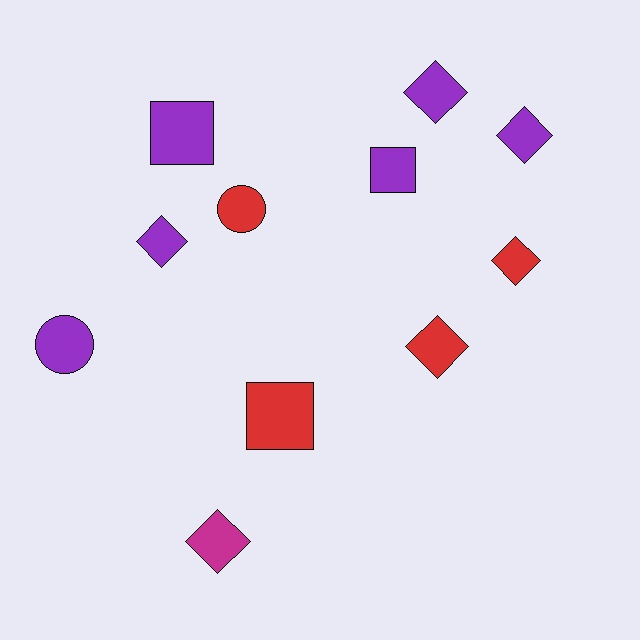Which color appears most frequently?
Purple, with 6 objects.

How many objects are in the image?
There are 11 objects.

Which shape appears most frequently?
Diamond, with 6 objects.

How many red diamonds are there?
There are 2 red diamonds.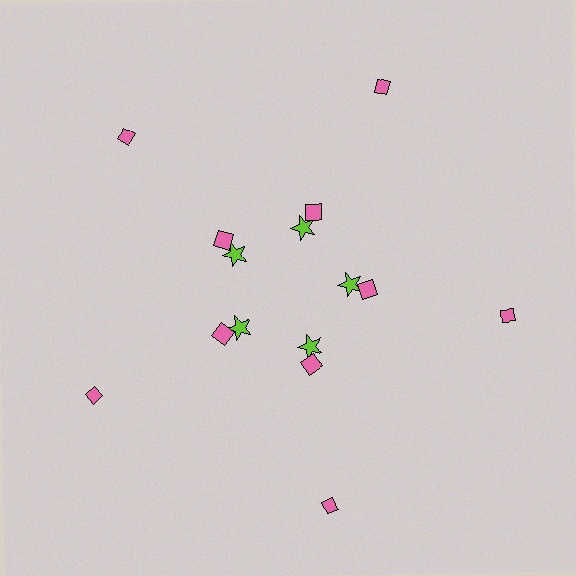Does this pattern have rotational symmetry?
Yes, this pattern has 5-fold rotational symmetry. It looks the same after rotating 72 degrees around the center.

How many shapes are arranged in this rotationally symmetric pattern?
There are 15 shapes, arranged in 5 groups of 3.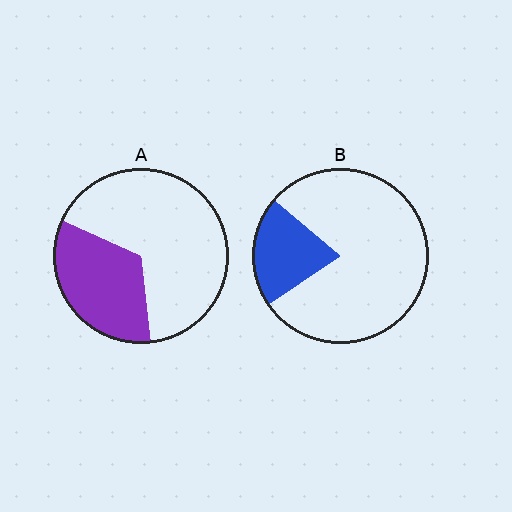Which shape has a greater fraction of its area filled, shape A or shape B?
Shape A.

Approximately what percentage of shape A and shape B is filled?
A is approximately 35% and B is approximately 20%.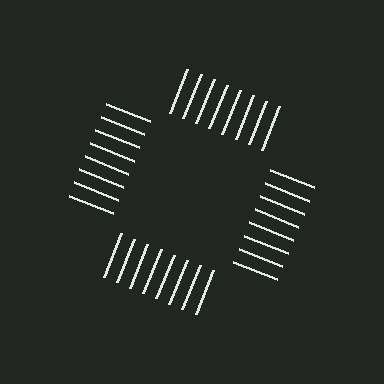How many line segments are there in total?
32 — 8 along each of the 4 edges.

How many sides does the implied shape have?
4 sides — the line-ends trace a square.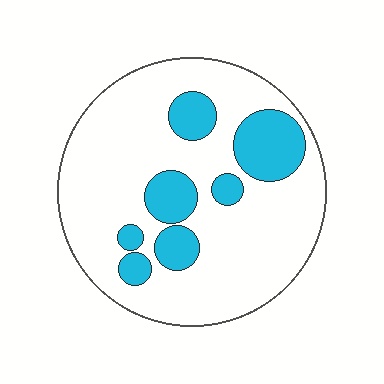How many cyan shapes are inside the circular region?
7.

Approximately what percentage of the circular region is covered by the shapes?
Approximately 20%.